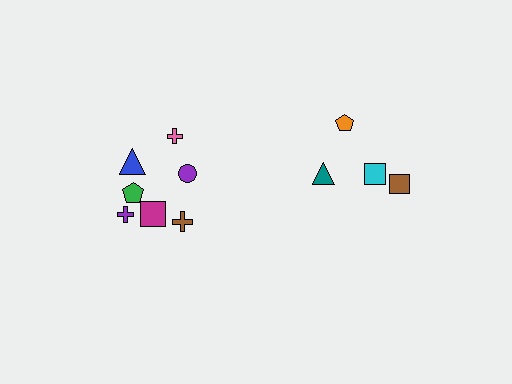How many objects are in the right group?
There are 4 objects.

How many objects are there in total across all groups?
There are 11 objects.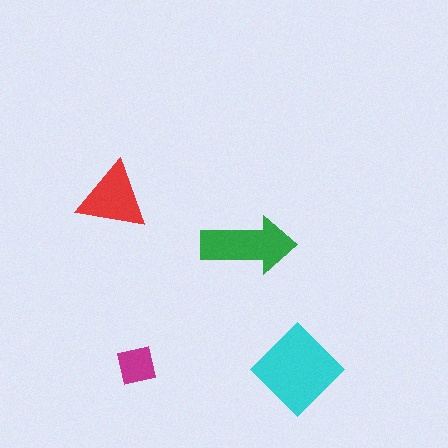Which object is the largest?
The cyan diamond.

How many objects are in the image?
There are 4 objects in the image.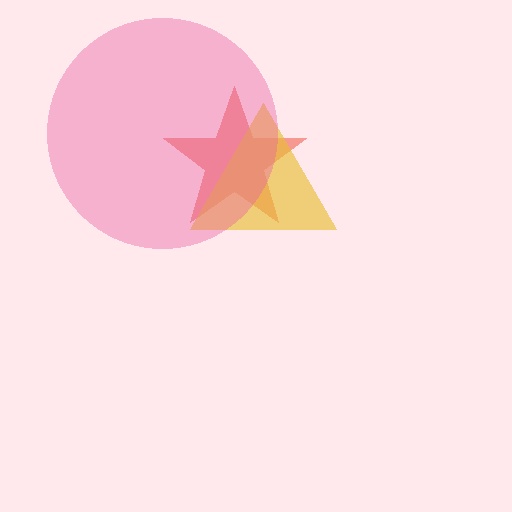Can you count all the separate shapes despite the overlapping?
Yes, there are 3 separate shapes.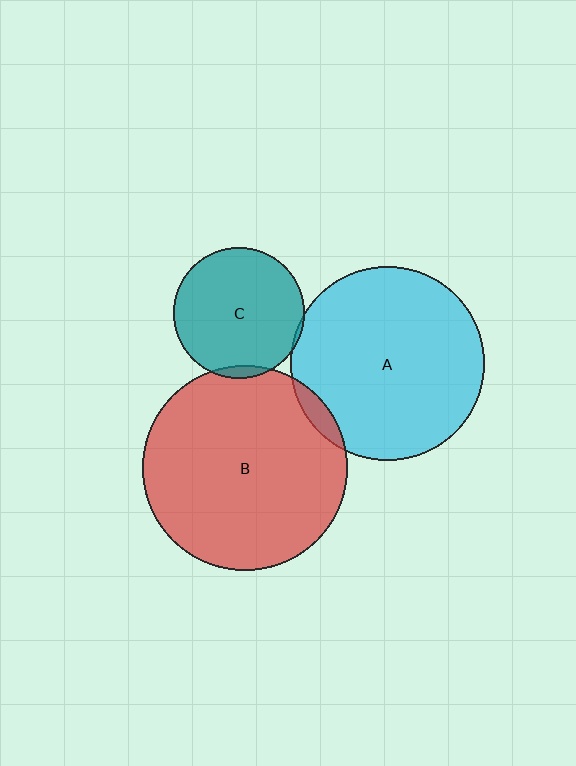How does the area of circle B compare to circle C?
Approximately 2.4 times.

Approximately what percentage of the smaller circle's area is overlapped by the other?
Approximately 5%.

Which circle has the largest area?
Circle B (red).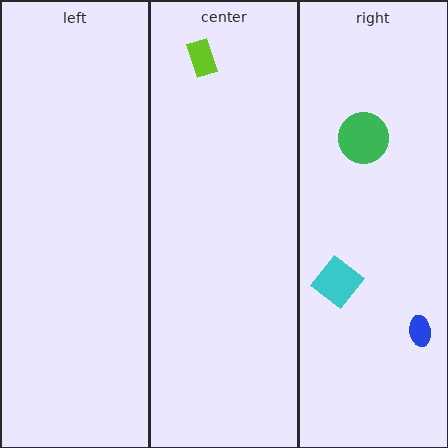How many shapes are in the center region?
1.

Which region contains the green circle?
The right region.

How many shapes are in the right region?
3.